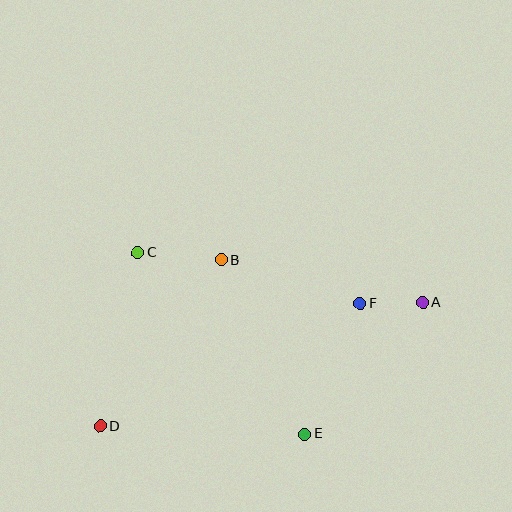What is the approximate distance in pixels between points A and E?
The distance between A and E is approximately 176 pixels.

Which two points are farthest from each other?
Points A and D are farthest from each other.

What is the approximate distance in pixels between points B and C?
The distance between B and C is approximately 84 pixels.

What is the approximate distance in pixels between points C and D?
The distance between C and D is approximately 178 pixels.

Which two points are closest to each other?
Points A and F are closest to each other.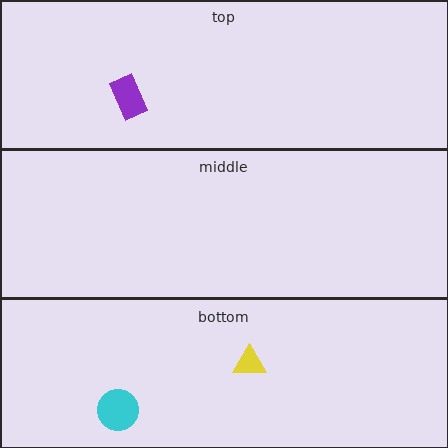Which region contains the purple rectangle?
The top region.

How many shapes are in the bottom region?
2.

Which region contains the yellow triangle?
The bottom region.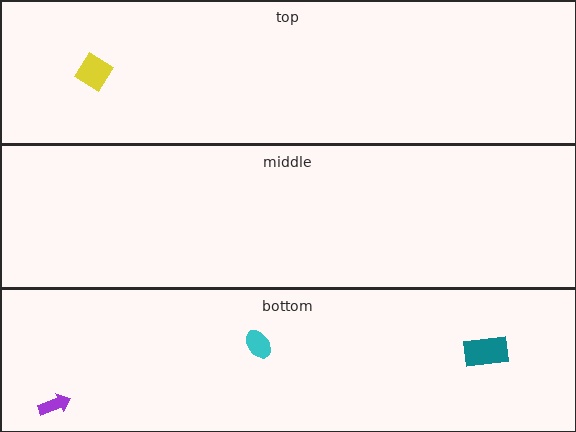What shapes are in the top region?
The yellow diamond.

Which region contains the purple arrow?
The bottom region.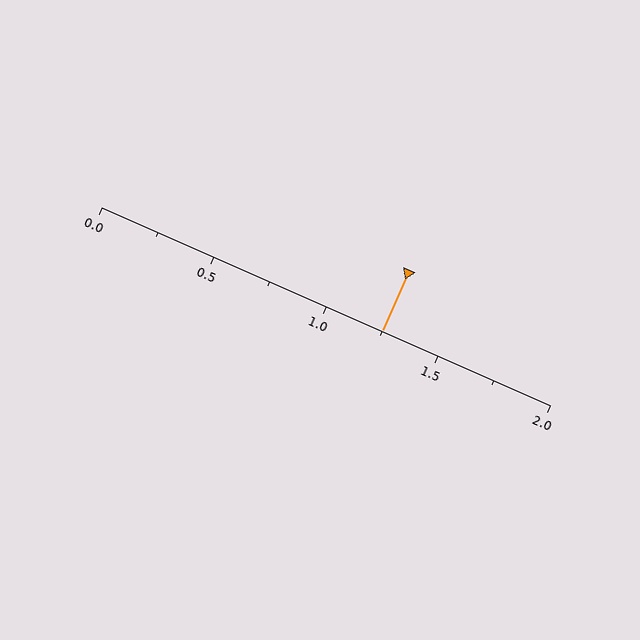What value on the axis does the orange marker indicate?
The marker indicates approximately 1.25.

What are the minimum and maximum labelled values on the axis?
The axis runs from 0.0 to 2.0.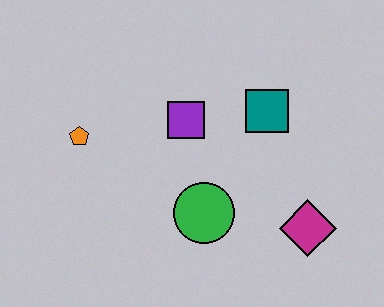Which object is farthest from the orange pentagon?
The magenta diamond is farthest from the orange pentagon.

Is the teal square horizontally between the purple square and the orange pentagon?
No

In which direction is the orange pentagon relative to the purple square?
The orange pentagon is to the left of the purple square.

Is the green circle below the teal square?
Yes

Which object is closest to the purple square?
The teal square is closest to the purple square.